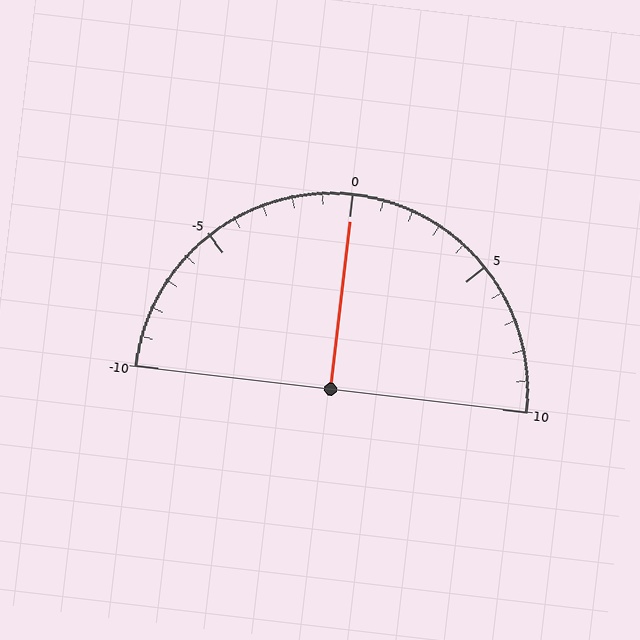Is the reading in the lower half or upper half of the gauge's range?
The reading is in the upper half of the range (-10 to 10).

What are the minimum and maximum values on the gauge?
The gauge ranges from -10 to 10.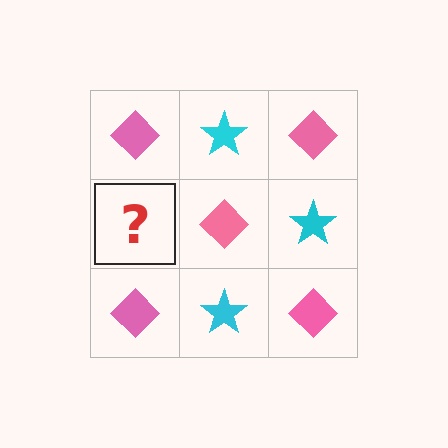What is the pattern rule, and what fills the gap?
The rule is that it alternates pink diamond and cyan star in a checkerboard pattern. The gap should be filled with a cyan star.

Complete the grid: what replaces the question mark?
The question mark should be replaced with a cyan star.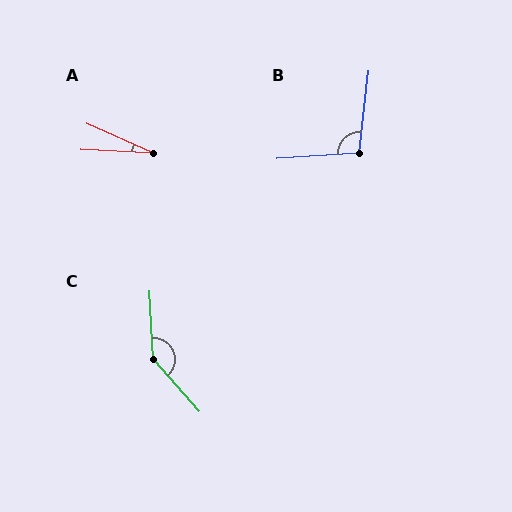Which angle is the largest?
C, at approximately 141 degrees.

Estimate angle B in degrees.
Approximately 100 degrees.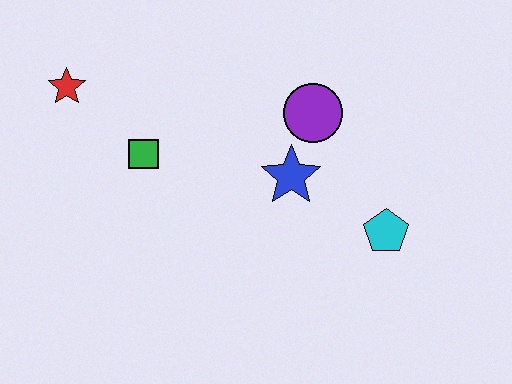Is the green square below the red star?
Yes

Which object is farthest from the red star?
The cyan pentagon is farthest from the red star.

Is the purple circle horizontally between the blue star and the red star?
No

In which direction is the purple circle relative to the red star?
The purple circle is to the right of the red star.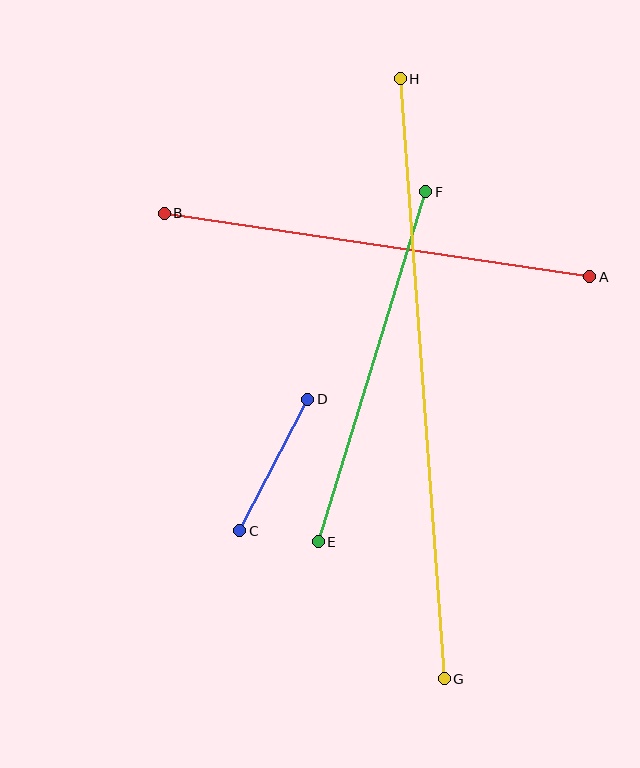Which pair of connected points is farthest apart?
Points G and H are farthest apart.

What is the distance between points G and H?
The distance is approximately 601 pixels.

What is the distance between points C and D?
The distance is approximately 148 pixels.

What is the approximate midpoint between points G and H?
The midpoint is at approximately (422, 379) pixels.